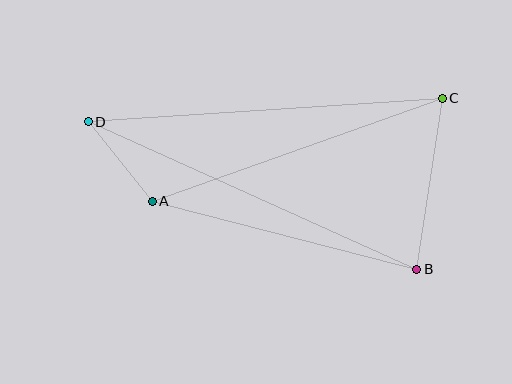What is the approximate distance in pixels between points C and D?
The distance between C and D is approximately 355 pixels.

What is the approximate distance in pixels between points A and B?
The distance between A and B is approximately 273 pixels.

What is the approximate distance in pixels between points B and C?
The distance between B and C is approximately 173 pixels.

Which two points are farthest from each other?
Points B and D are farthest from each other.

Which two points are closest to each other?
Points A and D are closest to each other.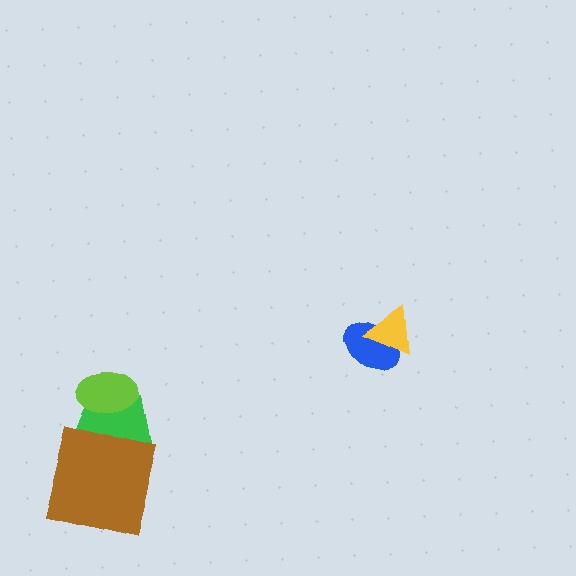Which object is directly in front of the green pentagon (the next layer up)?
The brown square is directly in front of the green pentagon.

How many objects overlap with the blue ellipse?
1 object overlaps with the blue ellipse.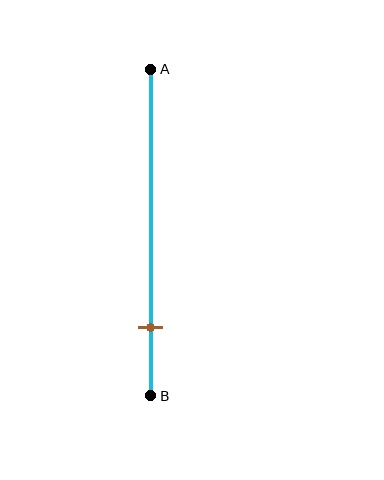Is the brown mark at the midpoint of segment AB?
No, the mark is at about 80% from A, not at the 50% midpoint.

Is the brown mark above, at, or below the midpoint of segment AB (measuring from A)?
The brown mark is below the midpoint of segment AB.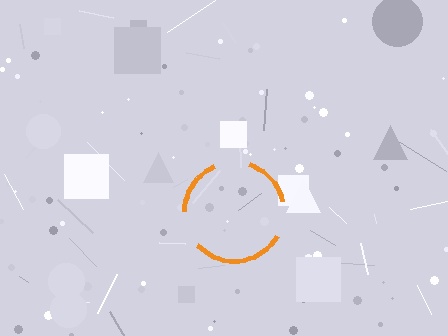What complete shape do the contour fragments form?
The contour fragments form a circle.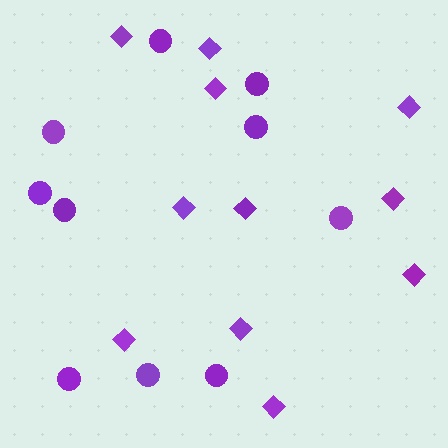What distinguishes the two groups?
There are 2 groups: one group of circles (10) and one group of diamonds (11).